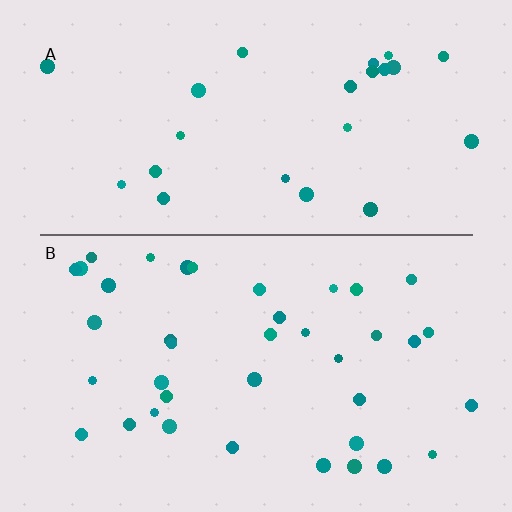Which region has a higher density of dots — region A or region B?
B (the bottom).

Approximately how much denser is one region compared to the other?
Approximately 1.6× — region B over region A.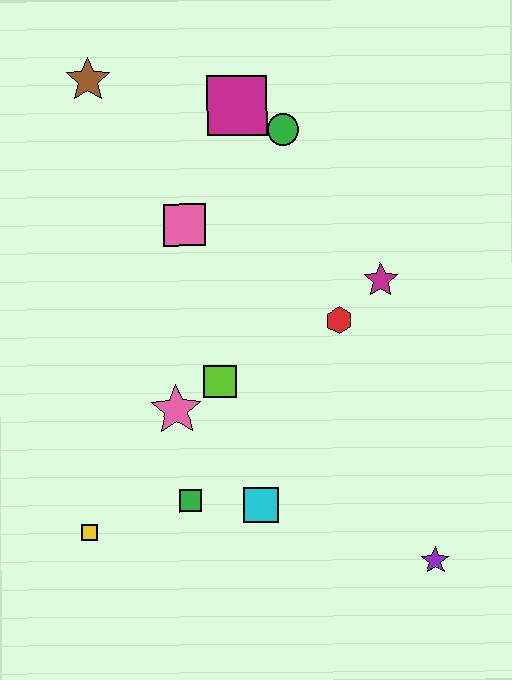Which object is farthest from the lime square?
The brown star is farthest from the lime square.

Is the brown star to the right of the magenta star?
No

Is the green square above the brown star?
No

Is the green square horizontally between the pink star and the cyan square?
Yes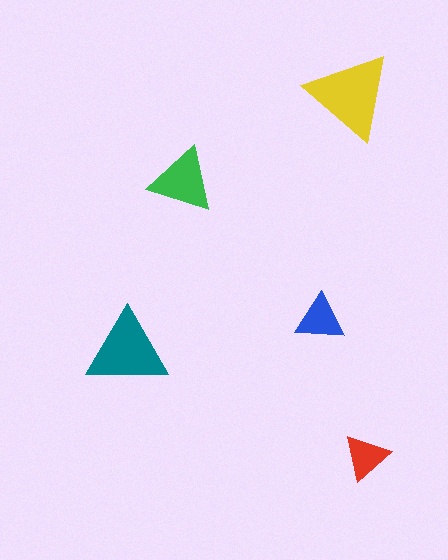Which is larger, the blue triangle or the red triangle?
The blue one.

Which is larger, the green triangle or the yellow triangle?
The yellow one.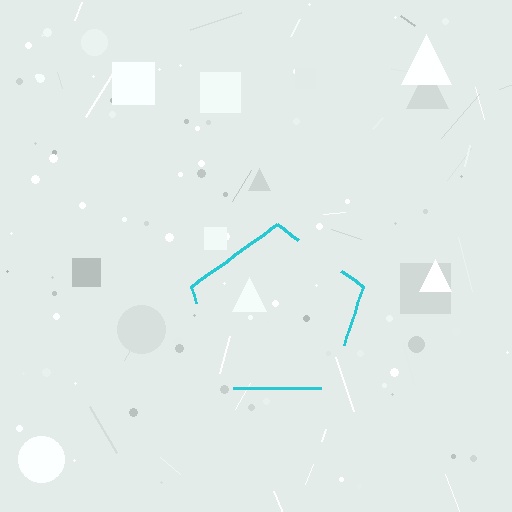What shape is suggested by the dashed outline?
The dashed outline suggests a pentagon.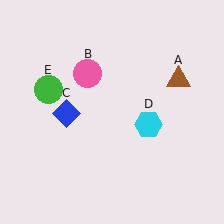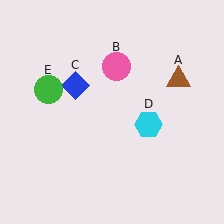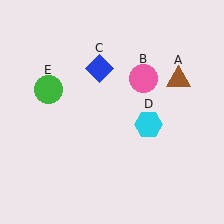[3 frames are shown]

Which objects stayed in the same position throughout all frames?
Brown triangle (object A) and cyan hexagon (object D) and green circle (object E) remained stationary.